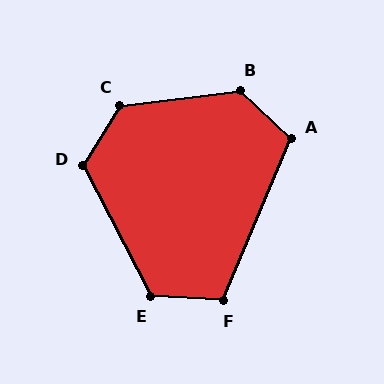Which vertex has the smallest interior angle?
F, at approximately 110 degrees.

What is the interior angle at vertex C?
Approximately 129 degrees (obtuse).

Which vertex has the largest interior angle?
B, at approximately 129 degrees.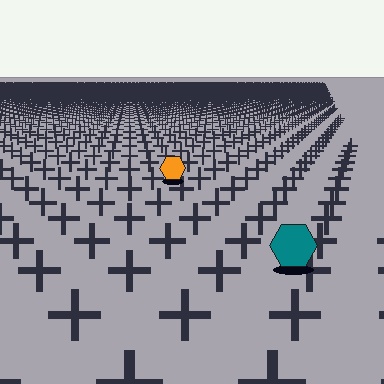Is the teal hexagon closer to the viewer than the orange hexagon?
Yes. The teal hexagon is closer — you can tell from the texture gradient: the ground texture is coarser near it.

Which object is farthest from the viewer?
The orange hexagon is farthest from the viewer. It appears smaller and the ground texture around it is denser.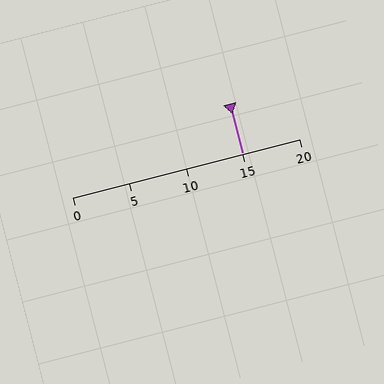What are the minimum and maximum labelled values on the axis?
The axis runs from 0 to 20.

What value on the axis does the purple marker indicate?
The marker indicates approximately 15.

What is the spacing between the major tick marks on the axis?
The major ticks are spaced 5 apart.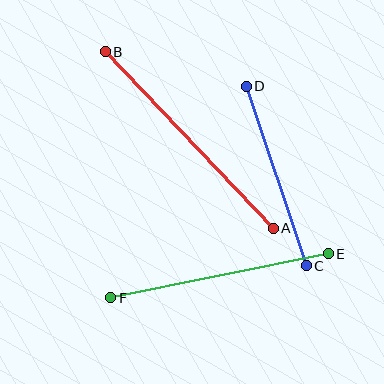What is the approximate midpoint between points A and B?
The midpoint is at approximately (189, 140) pixels.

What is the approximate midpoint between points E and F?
The midpoint is at approximately (220, 276) pixels.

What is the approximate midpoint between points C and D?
The midpoint is at approximately (276, 176) pixels.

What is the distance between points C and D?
The distance is approximately 189 pixels.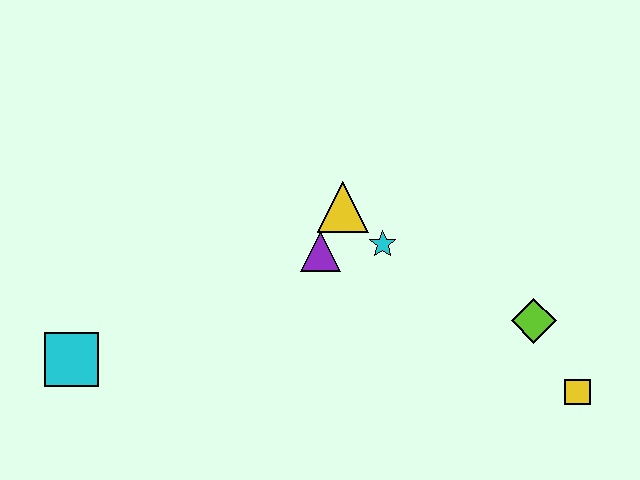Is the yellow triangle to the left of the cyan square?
No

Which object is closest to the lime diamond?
The yellow square is closest to the lime diamond.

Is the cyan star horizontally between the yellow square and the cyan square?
Yes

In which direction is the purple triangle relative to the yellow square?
The purple triangle is to the left of the yellow square.